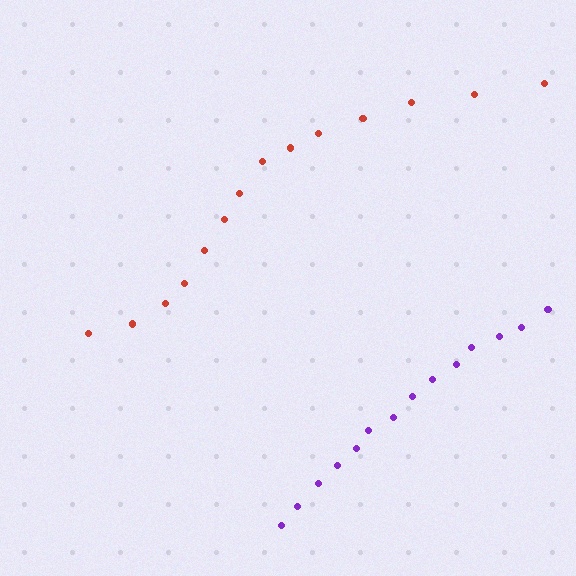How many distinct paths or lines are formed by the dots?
There are 2 distinct paths.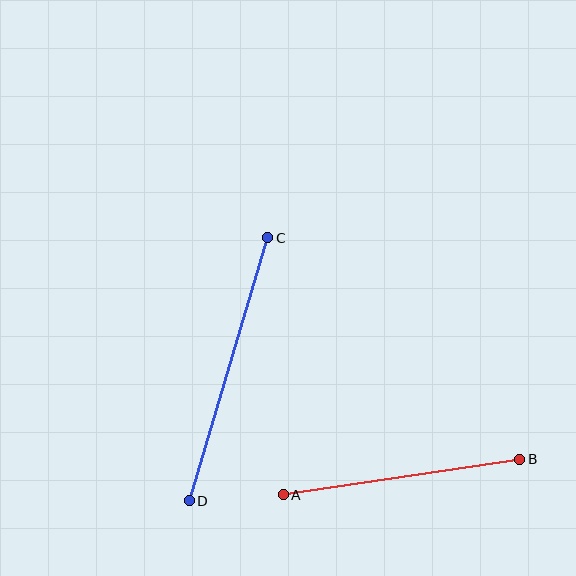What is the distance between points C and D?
The distance is approximately 275 pixels.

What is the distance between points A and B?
The distance is approximately 239 pixels.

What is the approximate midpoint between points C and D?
The midpoint is at approximately (228, 369) pixels.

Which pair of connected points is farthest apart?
Points C and D are farthest apart.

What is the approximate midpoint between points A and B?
The midpoint is at approximately (401, 477) pixels.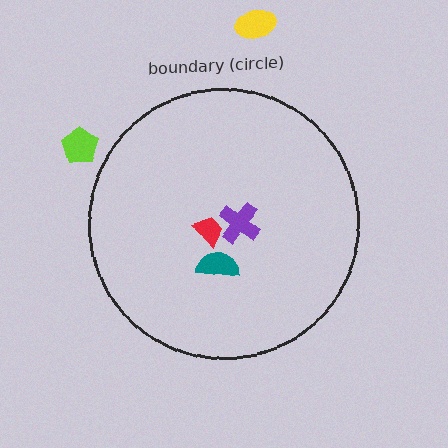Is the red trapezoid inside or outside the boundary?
Inside.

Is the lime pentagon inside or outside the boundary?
Outside.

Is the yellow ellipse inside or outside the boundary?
Outside.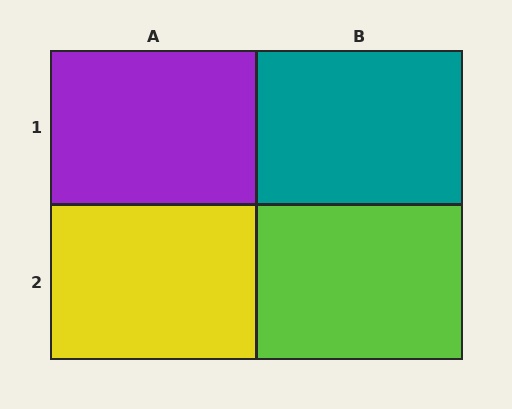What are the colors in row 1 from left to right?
Purple, teal.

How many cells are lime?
1 cell is lime.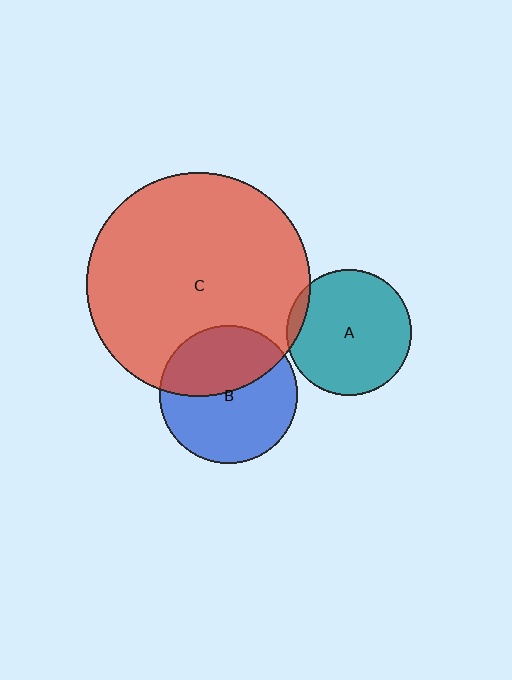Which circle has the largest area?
Circle C (red).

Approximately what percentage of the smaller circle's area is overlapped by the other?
Approximately 40%.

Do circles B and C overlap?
Yes.